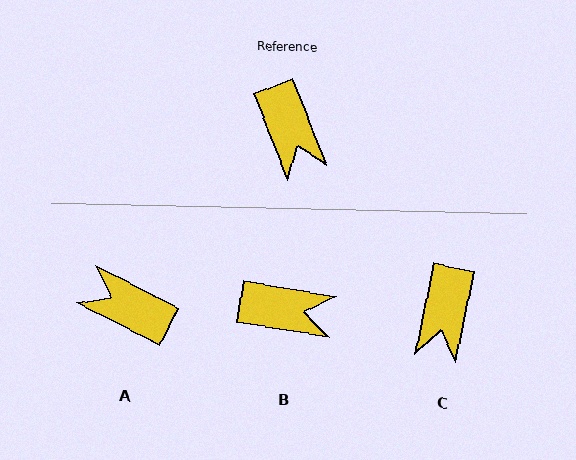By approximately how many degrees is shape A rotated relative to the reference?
Approximately 138 degrees clockwise.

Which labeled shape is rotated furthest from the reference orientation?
A, about 138 degrees away.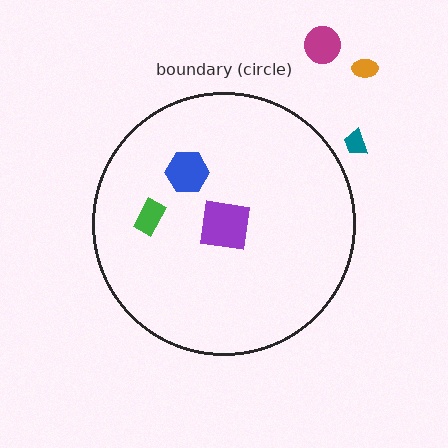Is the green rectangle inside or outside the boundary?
Inside.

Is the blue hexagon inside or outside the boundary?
Inside.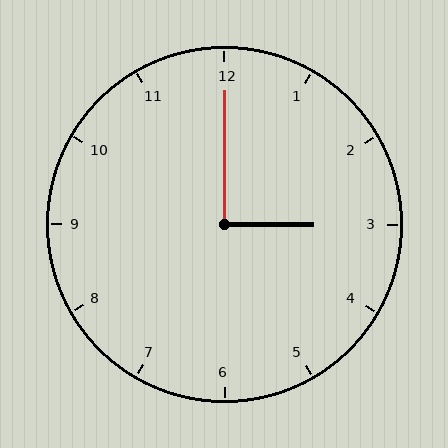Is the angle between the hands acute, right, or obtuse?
It is right.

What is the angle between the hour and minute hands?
Approximately 90 degrees.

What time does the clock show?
3:00.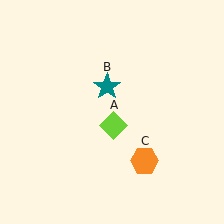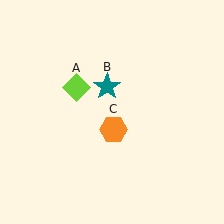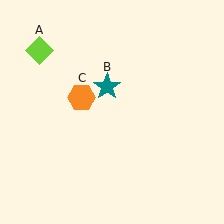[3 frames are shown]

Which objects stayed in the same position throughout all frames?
Teal star (object B) remained stationary.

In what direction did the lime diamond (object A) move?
The lime diamond (object A) moved up and to the left.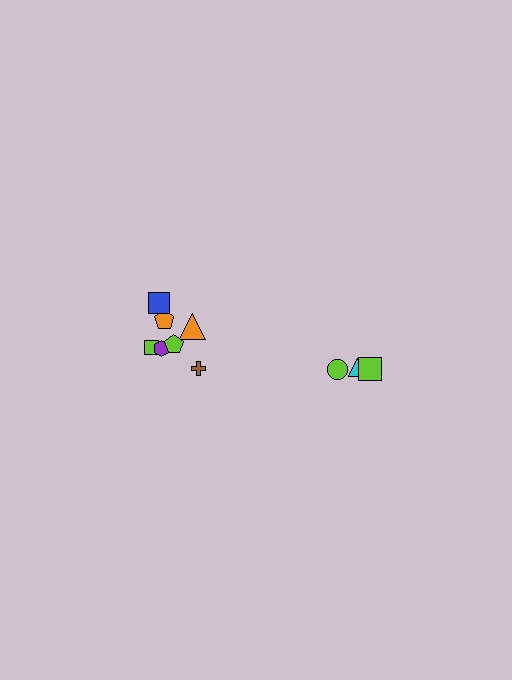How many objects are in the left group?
There are 7 objects.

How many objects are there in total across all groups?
There are 10 objects.